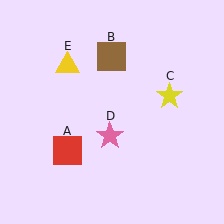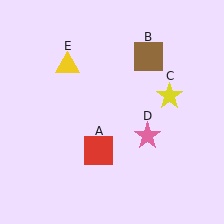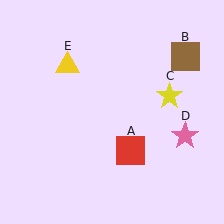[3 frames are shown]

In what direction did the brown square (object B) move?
The brown square (object B) moved right.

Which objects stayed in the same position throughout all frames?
Yellow star (object C) and yellow triangle (object E) remained stationary.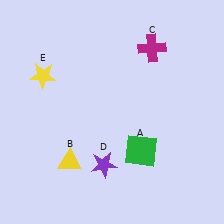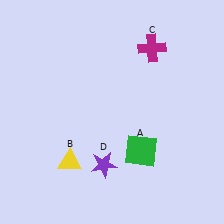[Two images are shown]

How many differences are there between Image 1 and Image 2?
There is 1 difference between the two images.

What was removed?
The yellow star (E) was removed in Image 2.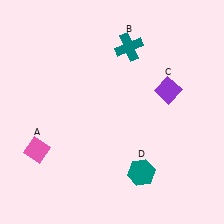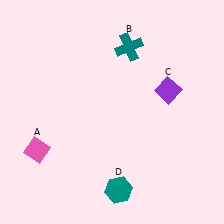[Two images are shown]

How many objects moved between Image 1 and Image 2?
1 object moved between the two images.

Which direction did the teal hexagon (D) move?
The teal hexagon (D) moved left.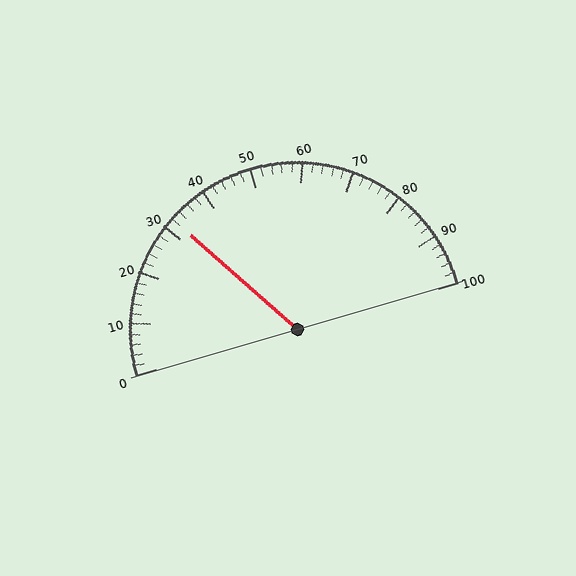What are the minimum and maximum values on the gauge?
The gauge ranges from 0 to 100.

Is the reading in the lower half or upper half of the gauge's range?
The reading is in the lower half of the range (0 to 100).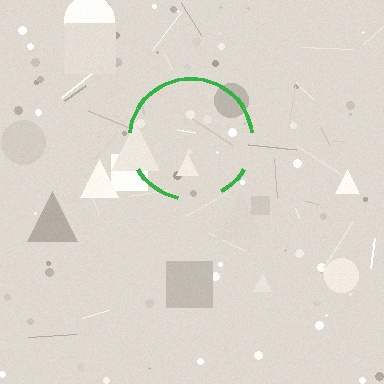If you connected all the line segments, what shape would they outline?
They would outline a circle.